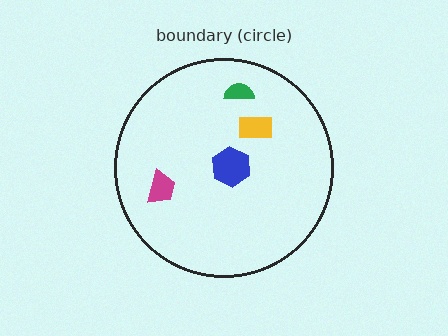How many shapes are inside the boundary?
4 inside, 0 outside.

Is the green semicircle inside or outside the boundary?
Inside.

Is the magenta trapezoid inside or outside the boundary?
Inside.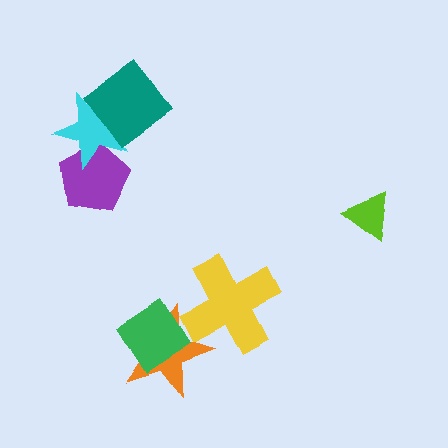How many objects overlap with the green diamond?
1 object overlaps with the green diamond.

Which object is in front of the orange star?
The green diamond is in front of the orange star.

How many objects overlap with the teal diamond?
1 object overlaps with the teal diamond.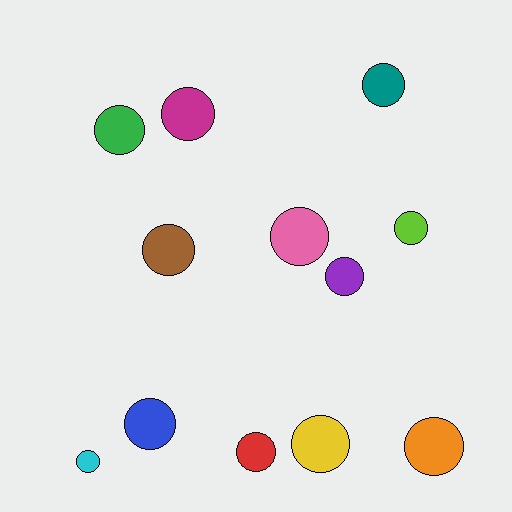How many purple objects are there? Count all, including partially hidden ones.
There is 1 purple object.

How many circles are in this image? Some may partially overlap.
There are 12 circles.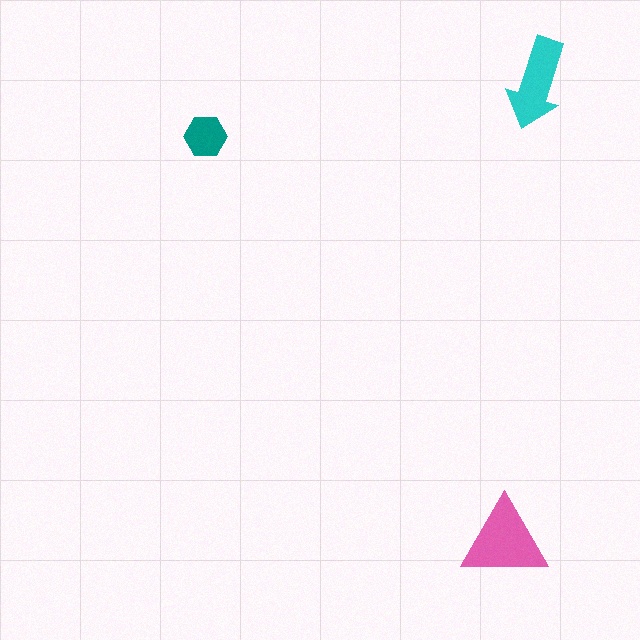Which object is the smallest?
The teal hexagon.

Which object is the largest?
The pink triangle.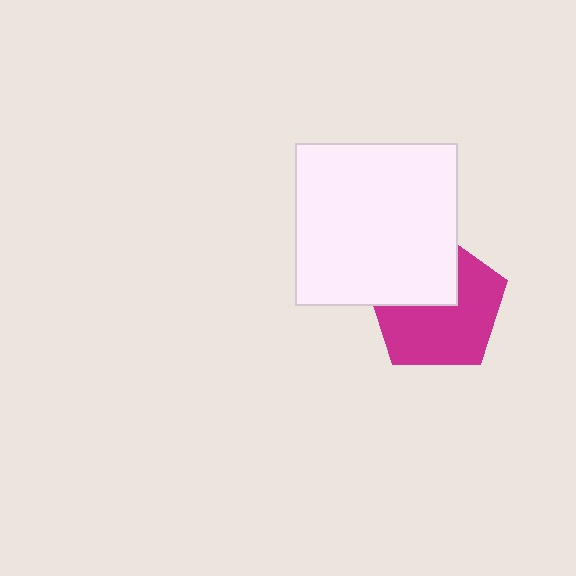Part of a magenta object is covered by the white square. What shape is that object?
It is a pentagon.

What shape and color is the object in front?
The object in front is a white square.